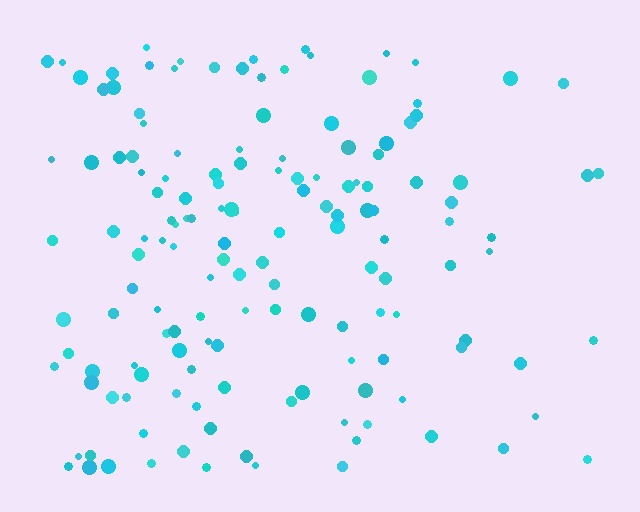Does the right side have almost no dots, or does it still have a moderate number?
Still a moderate number, just noticeably fewer than the left.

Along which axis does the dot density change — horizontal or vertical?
Horizontal.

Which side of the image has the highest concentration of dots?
The left.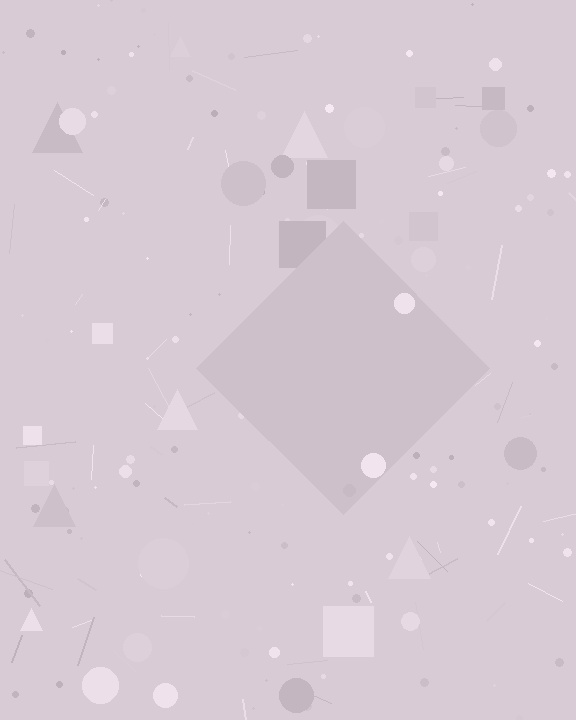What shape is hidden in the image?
A diamond is hidden in the image.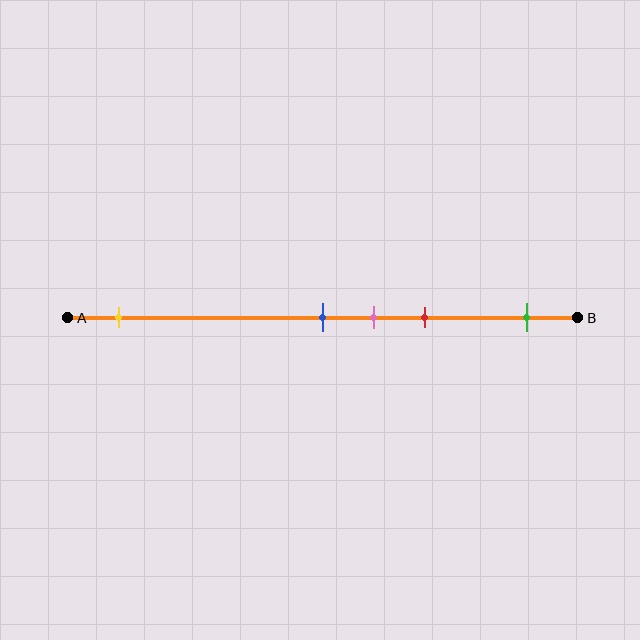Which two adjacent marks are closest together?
The blue and pink marks are the closest adjacent pair.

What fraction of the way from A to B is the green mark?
The green mark is approximately 90% (0.9) of the way from A to B.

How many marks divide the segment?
There are 5 marks dividing the segment.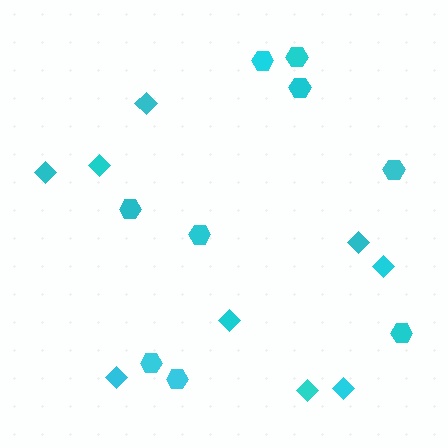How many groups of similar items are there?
There are 2 groups: one group of diamonds (9) and one group of hexagons (9).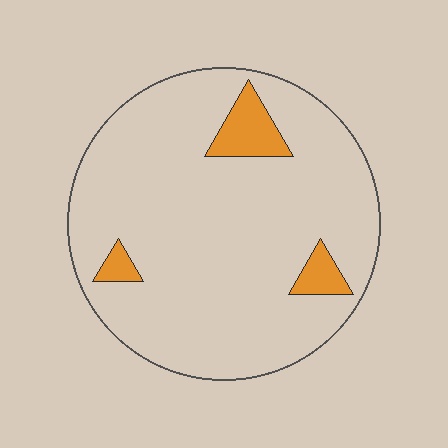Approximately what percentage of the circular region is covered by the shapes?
Approximately 10%.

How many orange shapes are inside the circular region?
3.